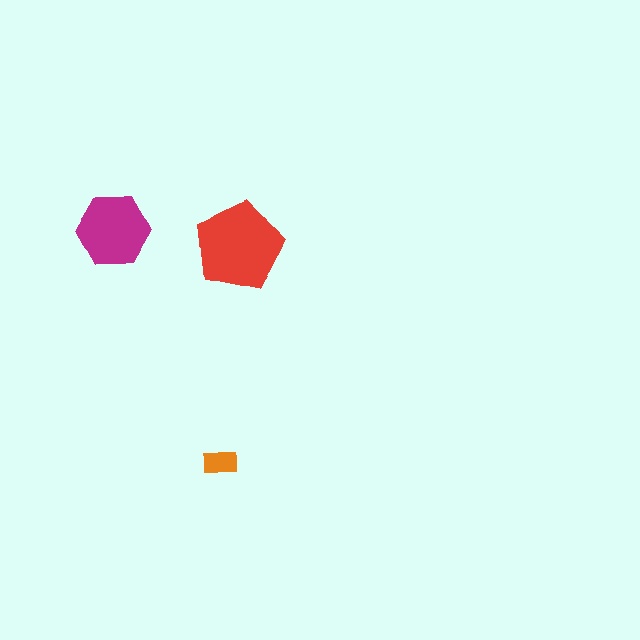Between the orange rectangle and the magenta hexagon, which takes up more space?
The magenta hexagon.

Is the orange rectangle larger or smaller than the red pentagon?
Smaller.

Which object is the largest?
The red pentagon.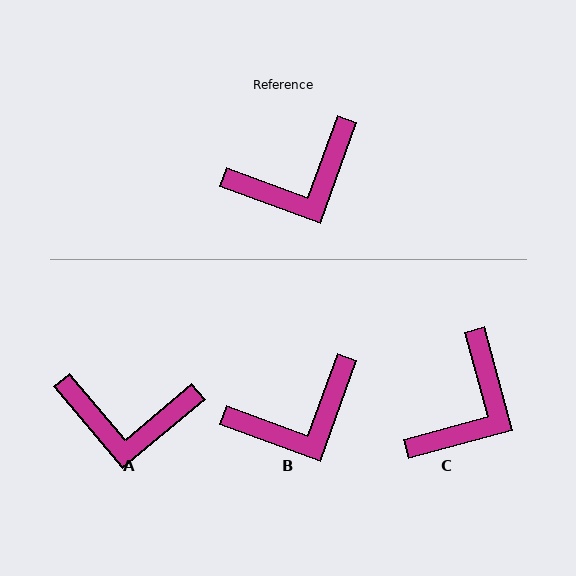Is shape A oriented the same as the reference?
No, it is off by about 30 degrees.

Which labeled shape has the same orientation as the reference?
B.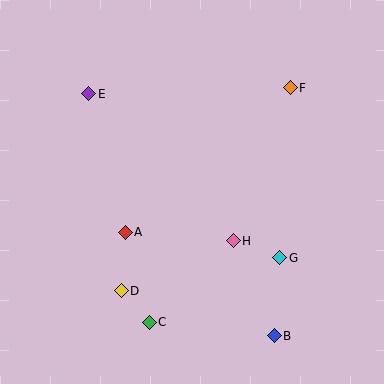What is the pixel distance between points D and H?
The distance between D and H is 123 pixels.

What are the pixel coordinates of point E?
Point E is at (89, 94).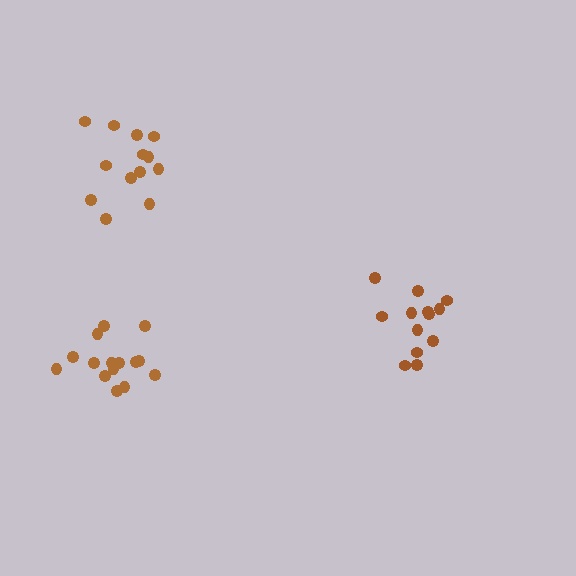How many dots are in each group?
Group 1: 13 dots, Group 2: 15 dots, Group 3: 13 dots (41 total).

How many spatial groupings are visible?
There are 3 spatial groupings.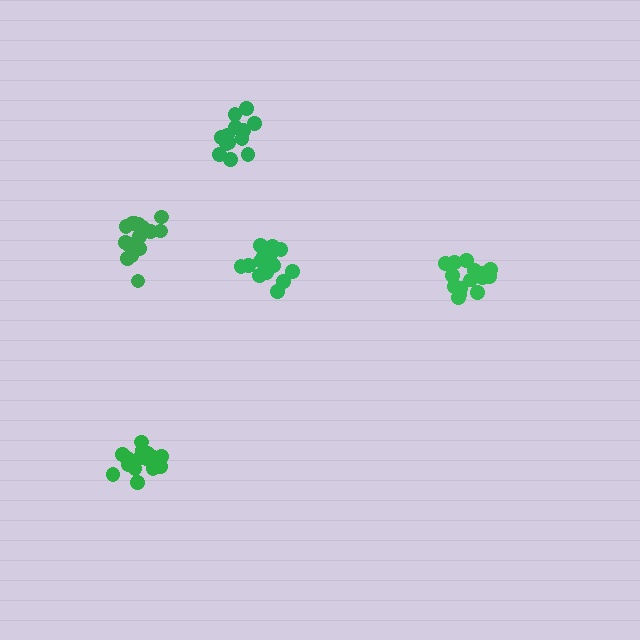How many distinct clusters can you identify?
There are 5 distinct clusters.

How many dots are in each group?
Group 1: 18 dots, Group 2: 19 dots, Group 3: 15 dots, Group 4: 16 dots, Group 5: 13 dots (81 total).